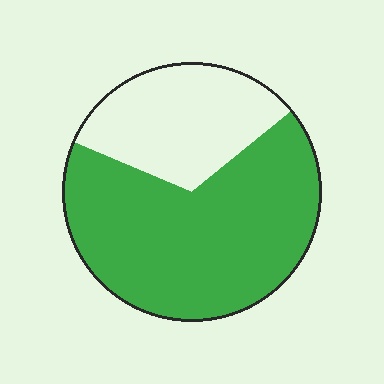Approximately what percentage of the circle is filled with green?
Approximately 65%.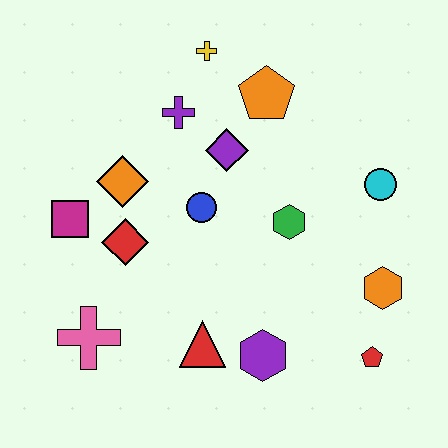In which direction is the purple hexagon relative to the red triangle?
The purple hexagon is to the right of the red triangle.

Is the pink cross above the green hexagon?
No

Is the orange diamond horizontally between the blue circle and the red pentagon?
No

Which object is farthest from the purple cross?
The red pentagon is farthest from the purple cross.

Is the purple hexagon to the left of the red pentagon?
Yes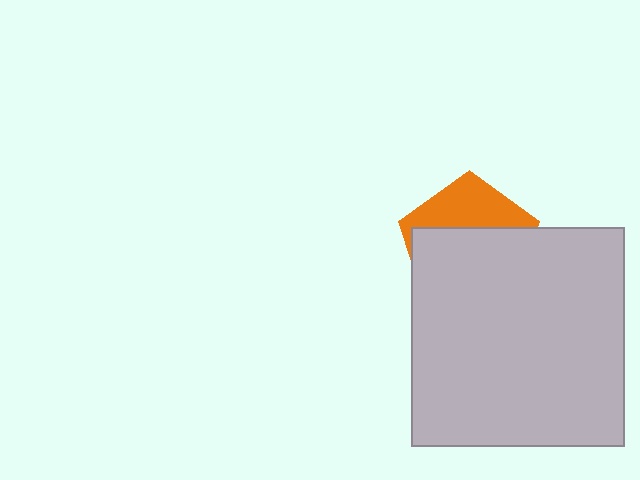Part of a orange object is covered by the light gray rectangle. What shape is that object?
It is a pentagon.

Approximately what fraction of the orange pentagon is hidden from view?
Roughly 65% of the orange pentagon is hidden behind the light gray rectangle.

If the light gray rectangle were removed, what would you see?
You would see the complete orange pentagon.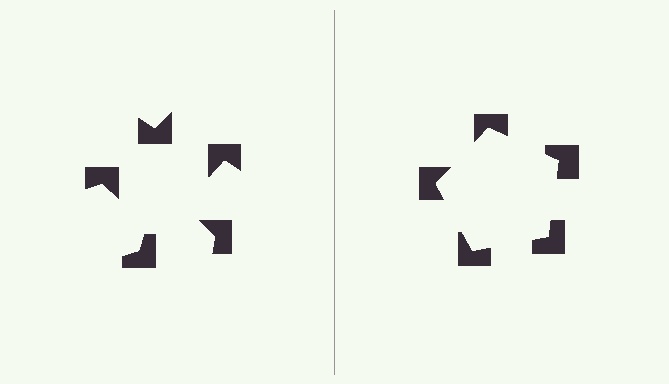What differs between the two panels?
The notched squares are positioned identically on both sides; only the wedge orientations differ. On the right they align to a pentagon; on the left they are misaligned.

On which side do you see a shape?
An illusory pentagon appears on the right side. On the left side the wedge cuts are rotated, so no coherent shape forms.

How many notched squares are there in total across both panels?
10 — 5 on each side.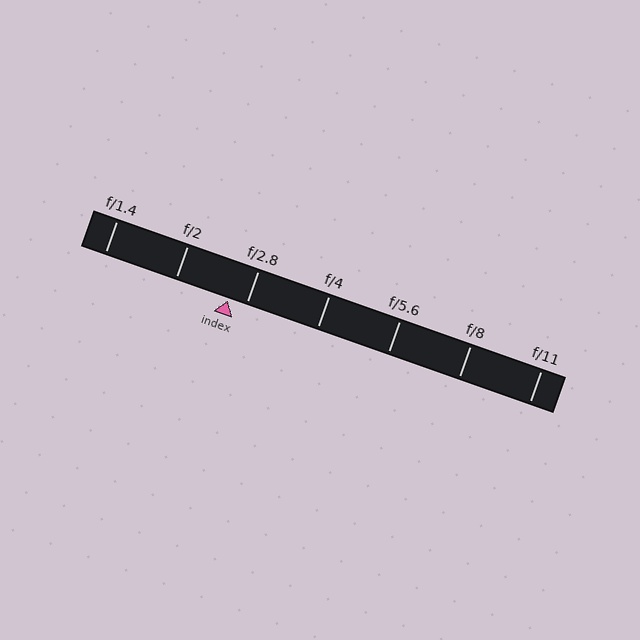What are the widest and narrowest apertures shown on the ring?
The widest aperture shown is f/1.4 and the narrowest is f/11.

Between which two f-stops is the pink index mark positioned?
The index mark is between f/2 and f/2.8.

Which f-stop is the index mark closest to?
The index mark is closest to f/2.8.